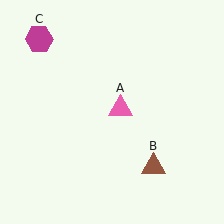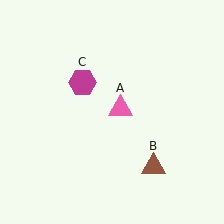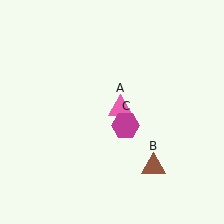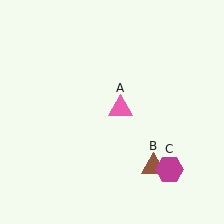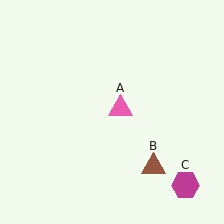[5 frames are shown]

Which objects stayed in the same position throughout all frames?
Pink triangle (object A) and brown triangle (object B) remained stationary.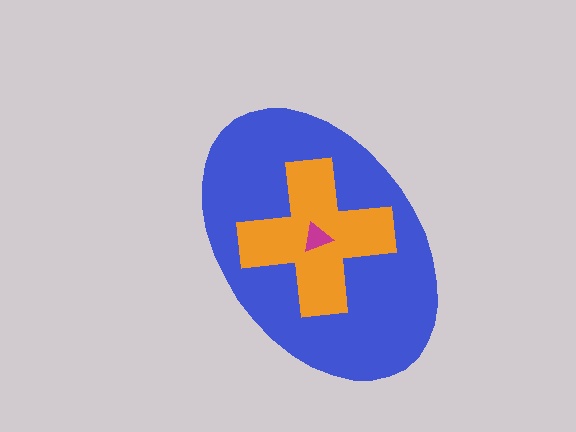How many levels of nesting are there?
3.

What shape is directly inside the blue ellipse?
The orange cross.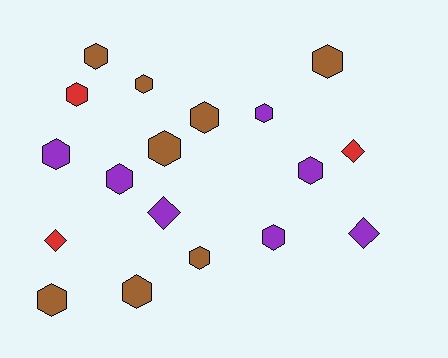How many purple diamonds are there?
There are 2 purple diamonds.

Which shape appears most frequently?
Hexagon, with 14 objects.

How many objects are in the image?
There are 18 objects.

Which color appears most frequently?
Brown, with 8 objects.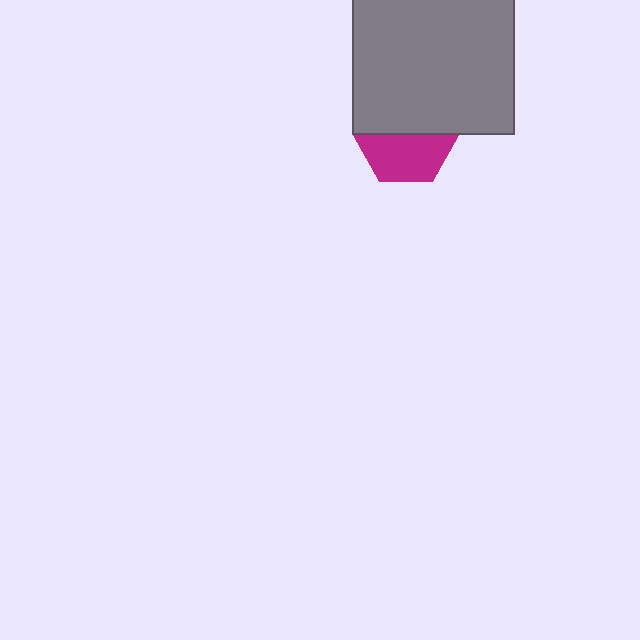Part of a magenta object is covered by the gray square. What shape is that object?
It is a hexagon.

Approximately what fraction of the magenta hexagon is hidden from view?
Roughly 50% of the magenta hexagon is hidden behind the gray square.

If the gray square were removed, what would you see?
You would see the complete magenta hexagon.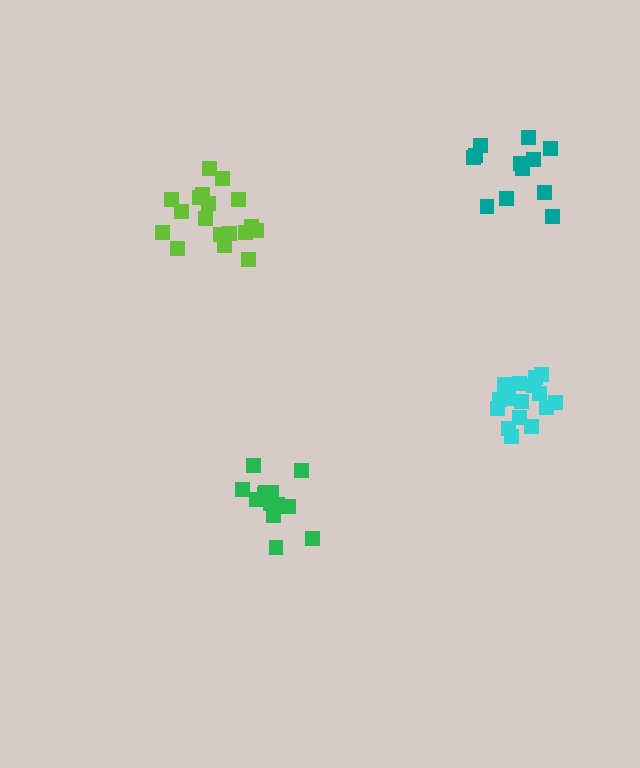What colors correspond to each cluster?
The clusters are colored: green, lime, teal, cyan.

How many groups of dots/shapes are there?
There are 4 groups.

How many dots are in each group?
Group 1: 13 dots, Group 2: 18 dots, Group 3: 12 dots, Group 4: 16 dots (59 total).